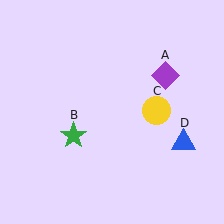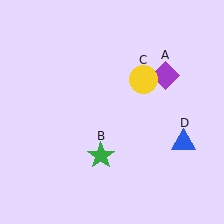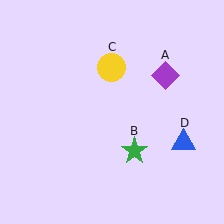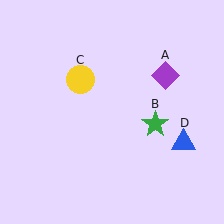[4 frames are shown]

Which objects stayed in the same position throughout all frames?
Purple diamond (object A) and blue triangle (object D) remained stationary.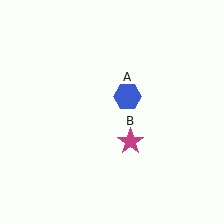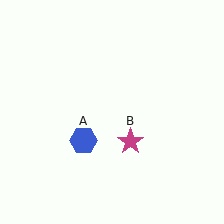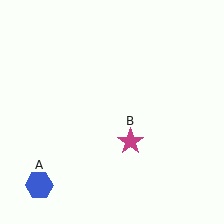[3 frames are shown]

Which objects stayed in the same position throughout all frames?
Magenta star (object B) remained stationary.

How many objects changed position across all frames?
1 object changed position: blue hexagon (object A).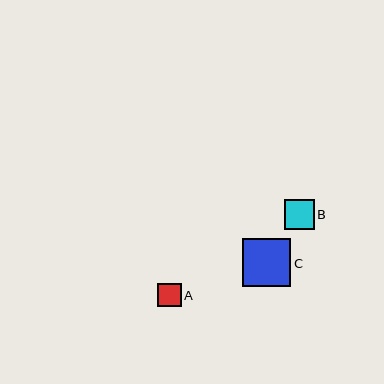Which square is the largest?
Square C is the largest with a size of approximately 48 pixels.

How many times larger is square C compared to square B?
Square C is approximately 1.6 times the size of square B.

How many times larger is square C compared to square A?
Square C is approximately 2.1 times the size of square A.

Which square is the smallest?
Square A is the smallest with a size of approximately 23 pixels.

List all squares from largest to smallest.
From largest to smallest: C, B, A.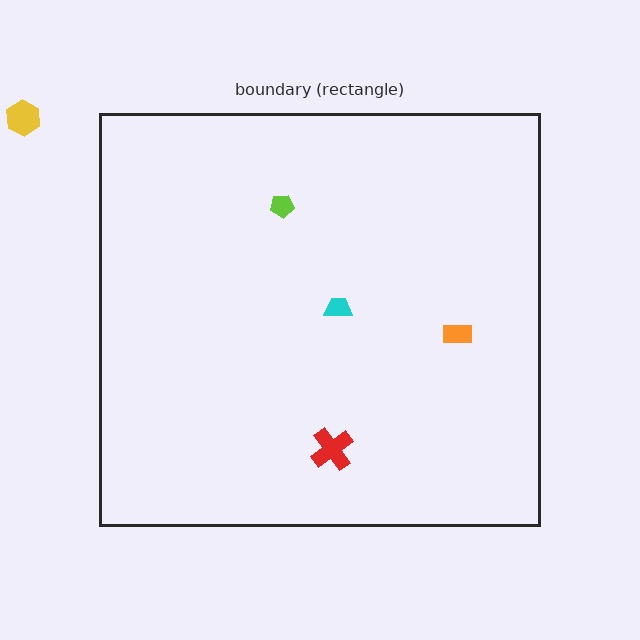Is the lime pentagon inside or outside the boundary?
Inside.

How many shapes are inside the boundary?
4 inside, 1 outside.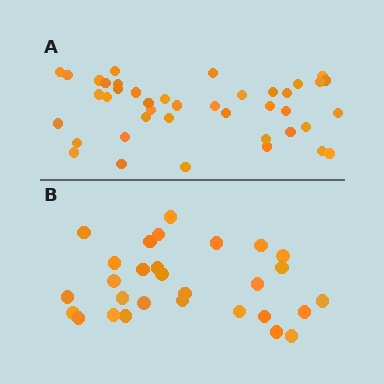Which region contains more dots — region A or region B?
Region A (the top region) has more dots.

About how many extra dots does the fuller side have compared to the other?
Region A has roughly 12 or so more dots than region B.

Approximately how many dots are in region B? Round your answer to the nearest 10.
About 30 dots. (The exact count is 29, which rounds to 30.)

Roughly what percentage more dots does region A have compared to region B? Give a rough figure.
About 40% more.